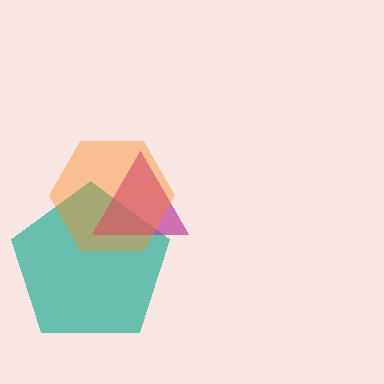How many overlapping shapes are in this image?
There are 3 overlapping shapes in the image.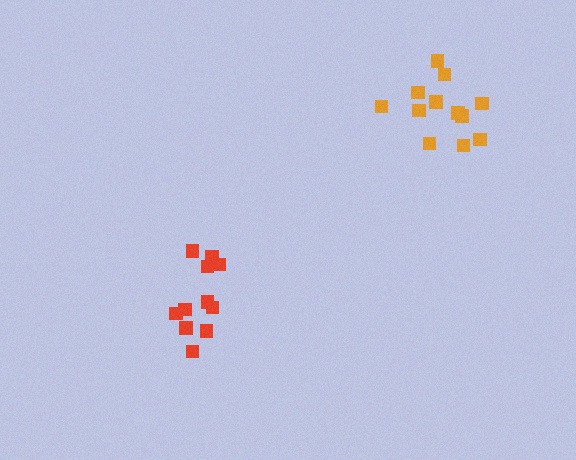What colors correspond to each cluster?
The clusters are colored: red, orange.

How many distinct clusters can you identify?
There are 2 distinct clusters.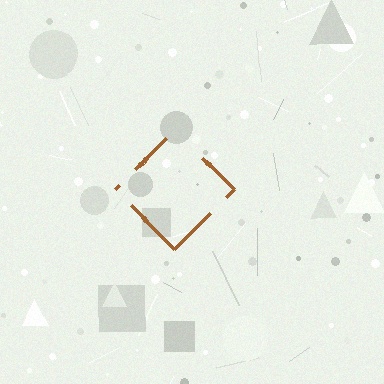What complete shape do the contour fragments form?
The contour fragments form a diamond.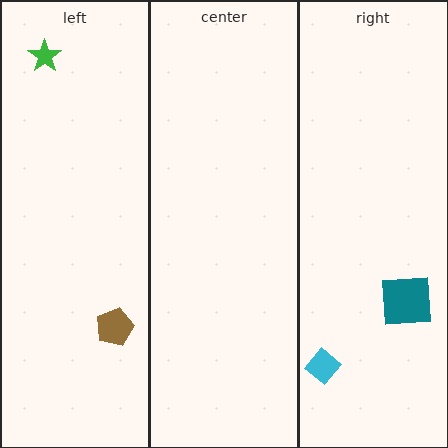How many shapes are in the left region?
2.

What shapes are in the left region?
The brown pentagon, the green star.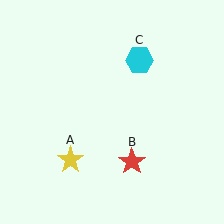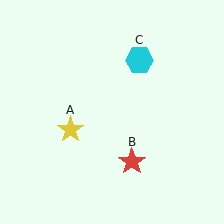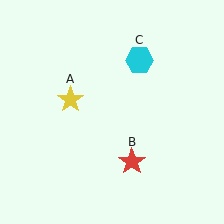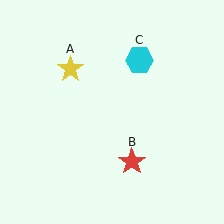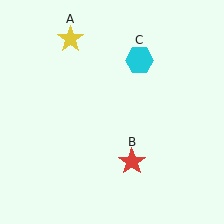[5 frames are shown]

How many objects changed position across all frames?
1 object changed position: yellow star (object A).